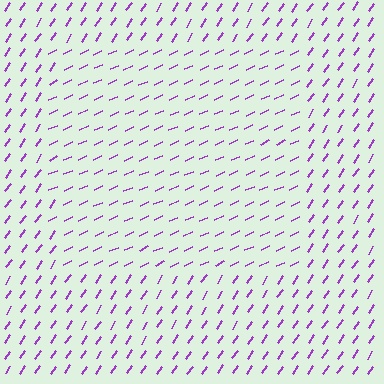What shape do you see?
I see a rectangle.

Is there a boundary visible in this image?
Yes, there is a texture boundary formed by a change in line orientation.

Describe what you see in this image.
The image is filled with small purple line segments. A rectangle region in the image has lines oriented differently from the surrounding lines, creating a visible texture boundary.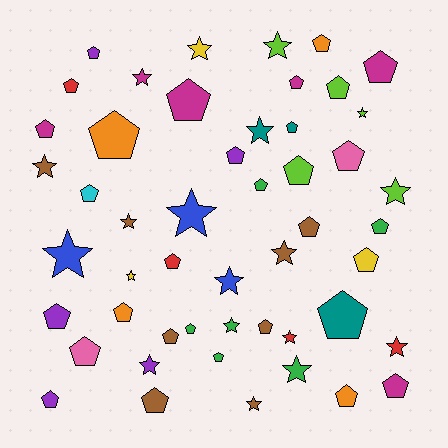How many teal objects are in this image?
There are 3 teal objects.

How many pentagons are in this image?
There are 31 pentagons.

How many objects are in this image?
There are 50 objects.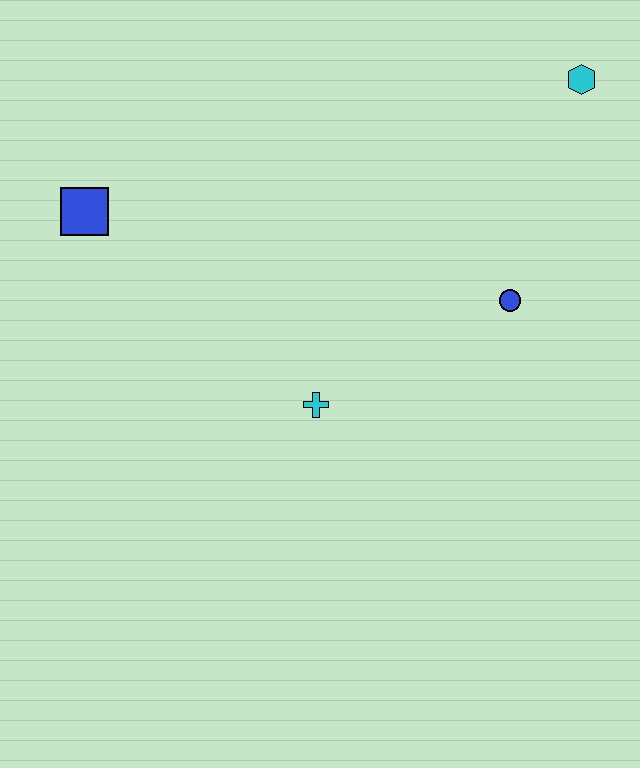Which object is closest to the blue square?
The cyan cross is closest to the blue square.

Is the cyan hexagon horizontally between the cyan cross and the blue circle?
No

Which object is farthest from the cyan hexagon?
The blue square is farthest from the cyan hexagon.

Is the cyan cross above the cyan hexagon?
No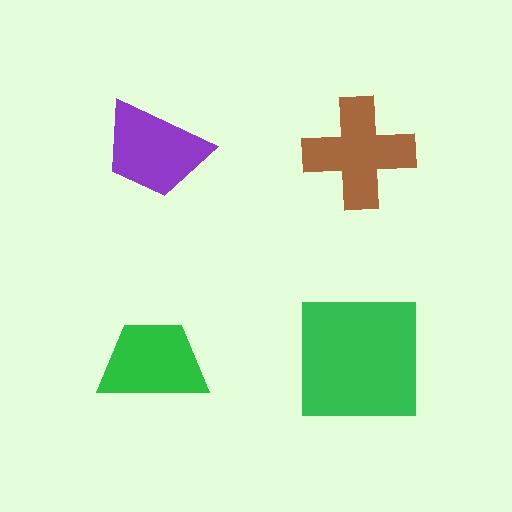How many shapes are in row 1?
2 shapes.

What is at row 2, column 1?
A green trapezoid.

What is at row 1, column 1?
A purple trapezoid.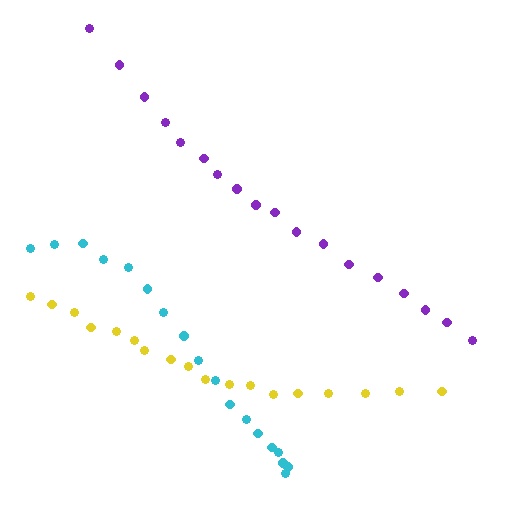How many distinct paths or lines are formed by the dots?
There are 3 distinct paths.